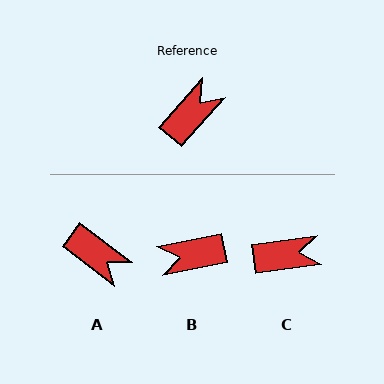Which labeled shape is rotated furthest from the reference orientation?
B, about 143 degrees away.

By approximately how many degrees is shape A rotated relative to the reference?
Approximately 85 degrees clockwise.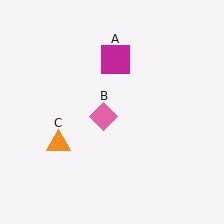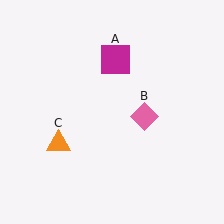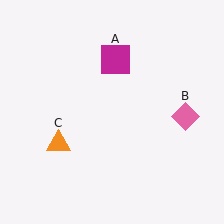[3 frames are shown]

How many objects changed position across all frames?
1 object changed position: pink diamond (object B).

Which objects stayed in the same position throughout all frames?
Magenta square (object A) and orange triangle (object C) remained stationary.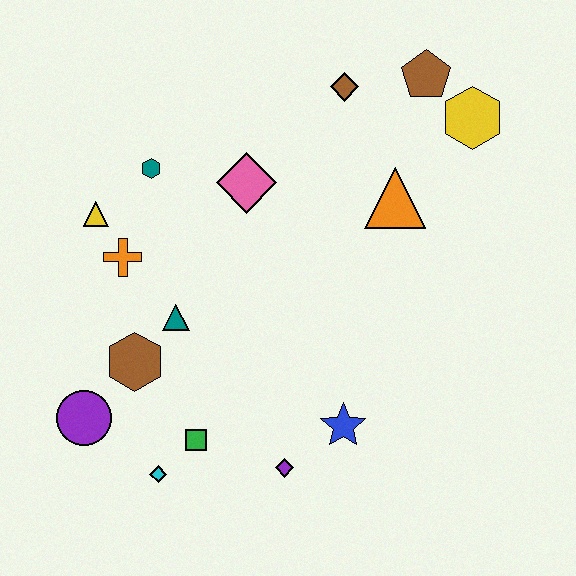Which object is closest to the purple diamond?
The blue star is closest to the purple diamond.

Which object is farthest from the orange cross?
The yellow hexagon is farthest from the orange cross.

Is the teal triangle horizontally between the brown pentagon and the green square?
No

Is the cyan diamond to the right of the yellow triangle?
Yes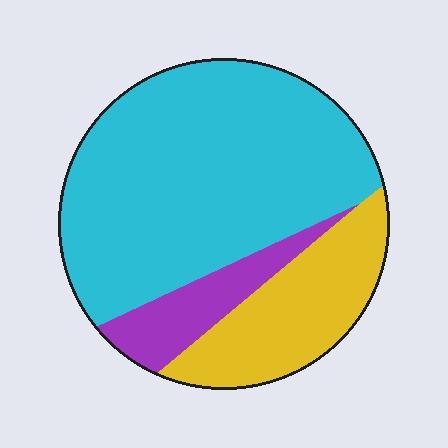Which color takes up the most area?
Cyan, at roughly 65%.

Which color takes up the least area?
Purple, at roughly 10%.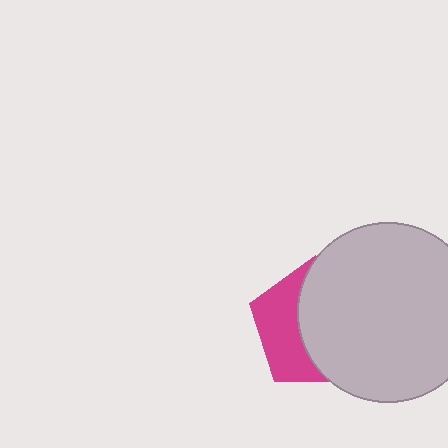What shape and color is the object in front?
The object in front is a light gray circle.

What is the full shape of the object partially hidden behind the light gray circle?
The partially hidden object is a magenta pentagon.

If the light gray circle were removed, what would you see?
You would see the complete magenta pentagon.